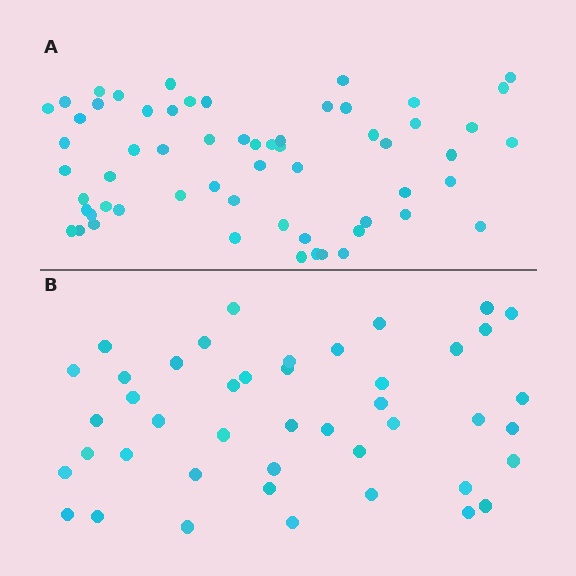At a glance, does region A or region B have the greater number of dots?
Region A (the top region) has more dots.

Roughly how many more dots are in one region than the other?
Region A has approximately 15 more dots than region B.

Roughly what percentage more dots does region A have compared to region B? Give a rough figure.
About 35% more.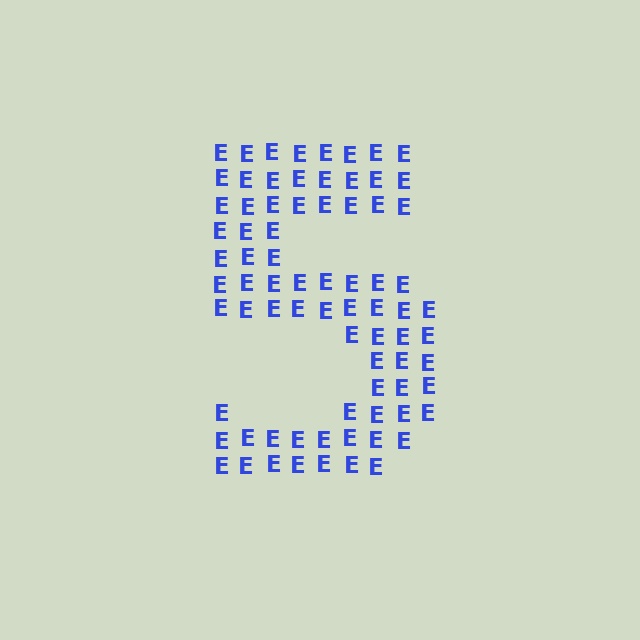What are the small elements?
The small elements are letter E's.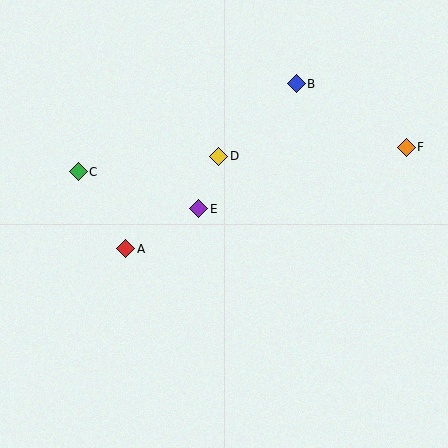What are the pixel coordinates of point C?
Point C is at (78, 172).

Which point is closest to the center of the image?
Point E at (199, 209) is closest to the center.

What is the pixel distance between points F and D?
The distance between F and D is 188 pixels.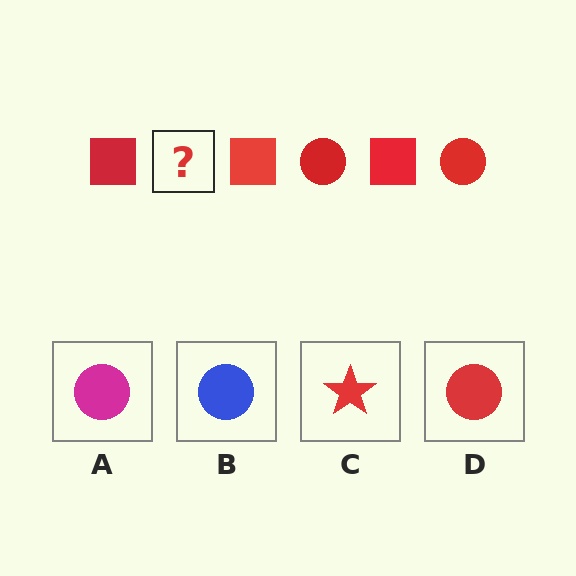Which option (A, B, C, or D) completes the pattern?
D.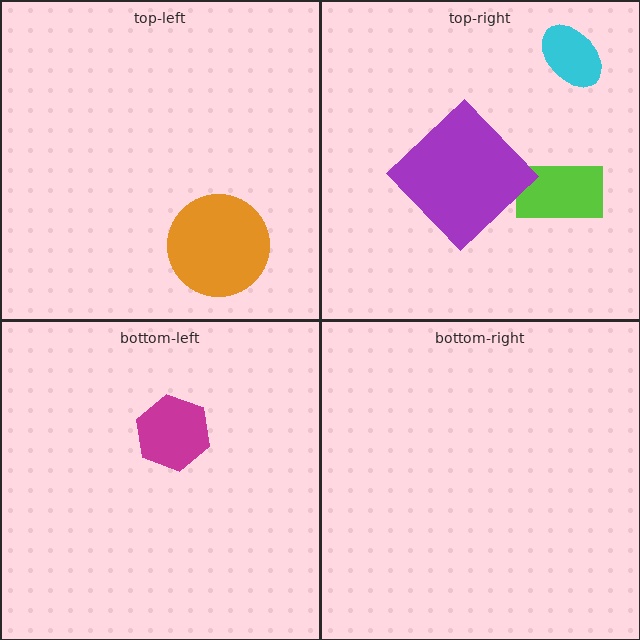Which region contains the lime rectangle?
The top-right region.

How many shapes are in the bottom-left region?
1.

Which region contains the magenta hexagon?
The bottom-left region.